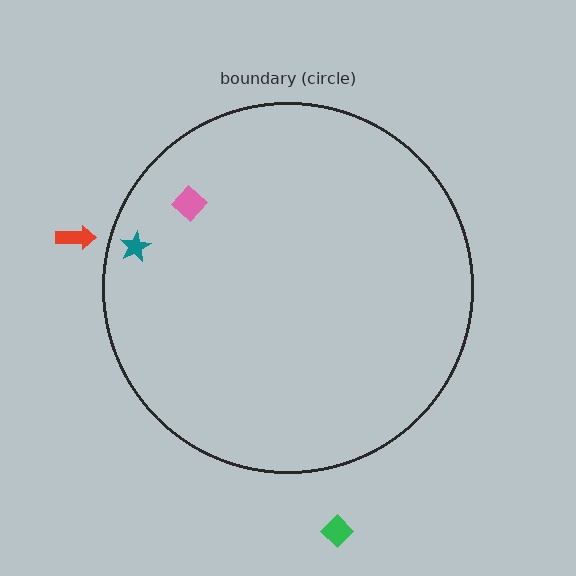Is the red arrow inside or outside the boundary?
Outside.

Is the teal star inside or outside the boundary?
Inside.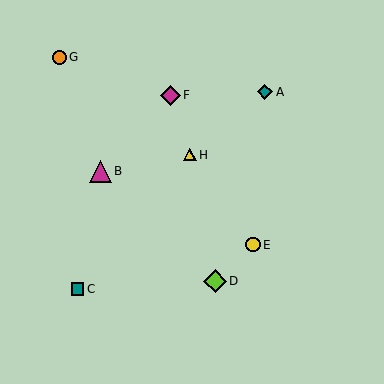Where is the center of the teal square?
The center of the teal square is at (78, 289).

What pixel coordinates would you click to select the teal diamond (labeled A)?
Click at (265, 92) to select the teal diamond A.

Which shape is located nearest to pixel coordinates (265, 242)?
The yellow circle (labeled E) at (253, 245) is nearest to that location.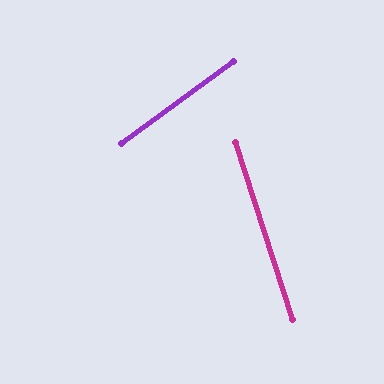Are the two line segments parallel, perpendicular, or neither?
Neither parallel nor perpendicular — they differ by about 72°.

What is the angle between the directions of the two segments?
Approximately 72 degrees.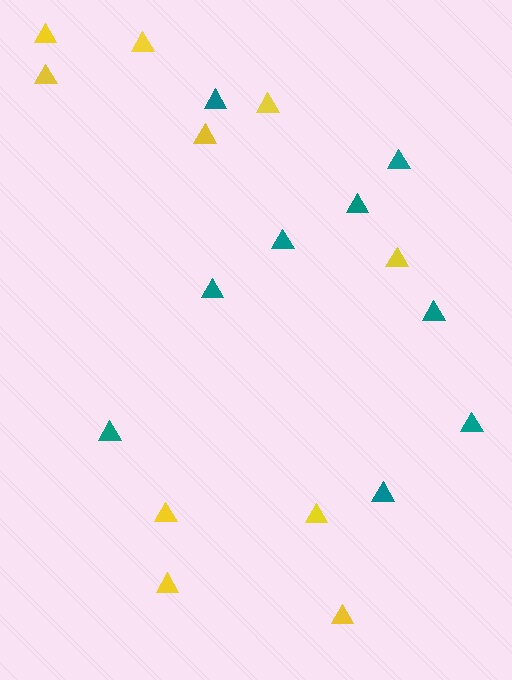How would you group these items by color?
There are 2 groups: one group of teal triangles (9) and one group of yellow triangles (10).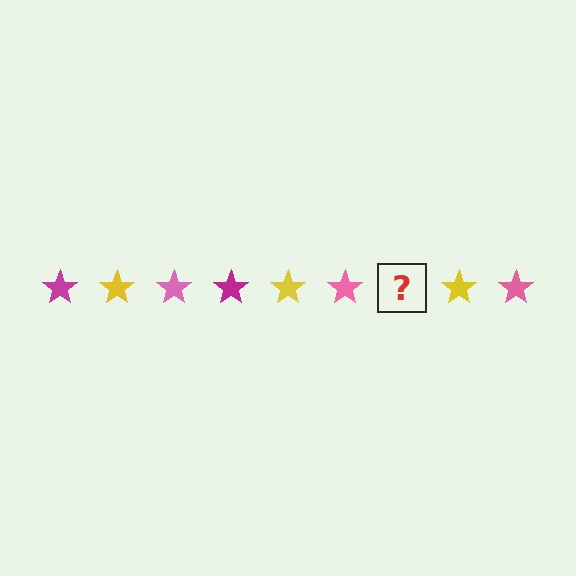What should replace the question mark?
The question mark should be replaced with a magenta star.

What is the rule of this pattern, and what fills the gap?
The rule is that the pattern cycles through magenta, yellow, pink stars. The gap should be filled with a magenta star.